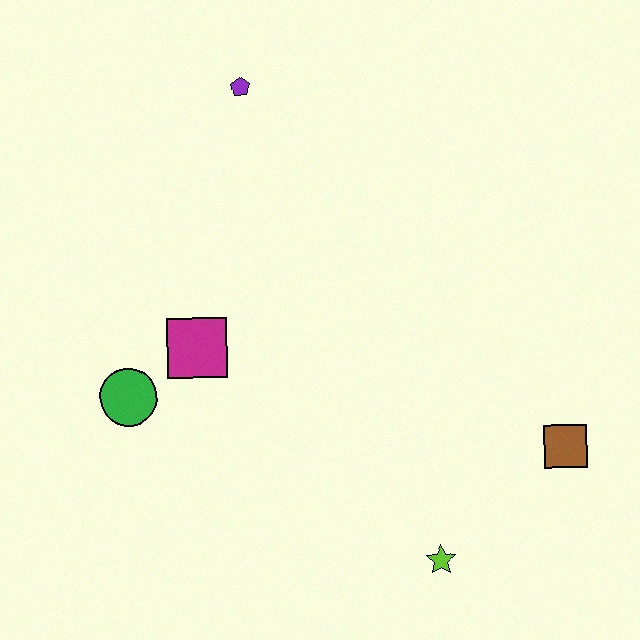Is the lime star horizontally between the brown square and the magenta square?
Yes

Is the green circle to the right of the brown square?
No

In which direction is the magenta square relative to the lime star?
The magenta square is to the left of the lime star.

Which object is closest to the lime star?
The brown square is closest to the lime star.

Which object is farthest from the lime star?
The purple pentagon is farthest from the lime star.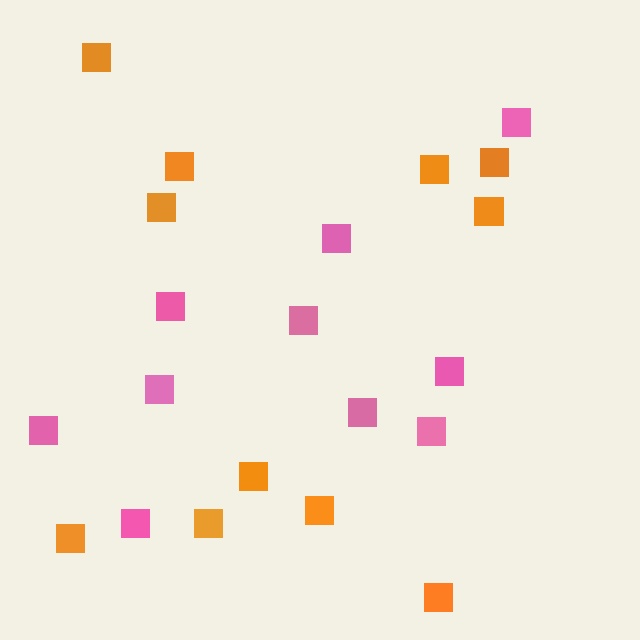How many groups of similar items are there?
There are 2 groups: one group of orange squares (11) and one group of pink squares (10).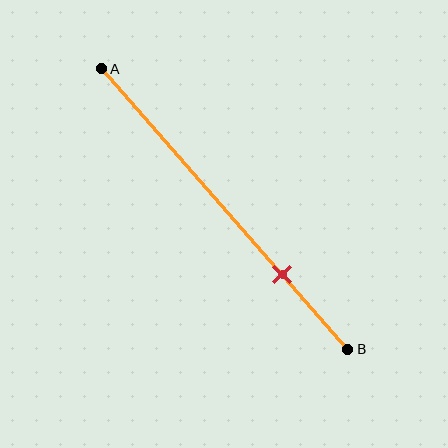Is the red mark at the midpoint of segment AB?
No, the mark is at about 75% from A, not at the 50% midpoint.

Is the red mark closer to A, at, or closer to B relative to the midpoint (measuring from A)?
The red mark is closer to point B than the midpoint of segment AB.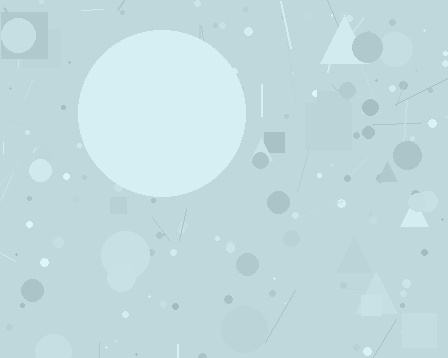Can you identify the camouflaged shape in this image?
The camouflaged shape is a circle.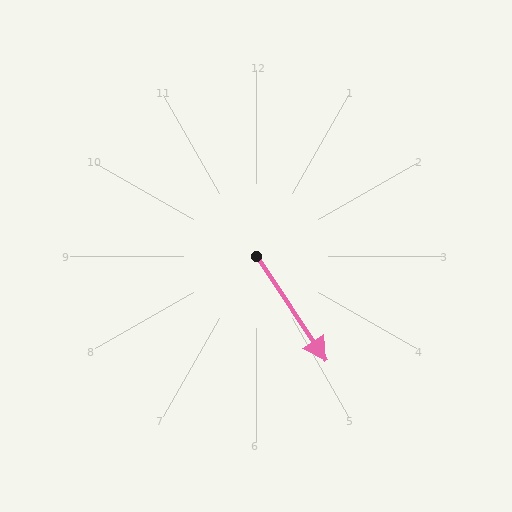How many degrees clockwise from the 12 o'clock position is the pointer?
Approximately 146 degrees.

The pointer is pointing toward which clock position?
Roughly 5 o'clock.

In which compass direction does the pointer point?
Southeast.